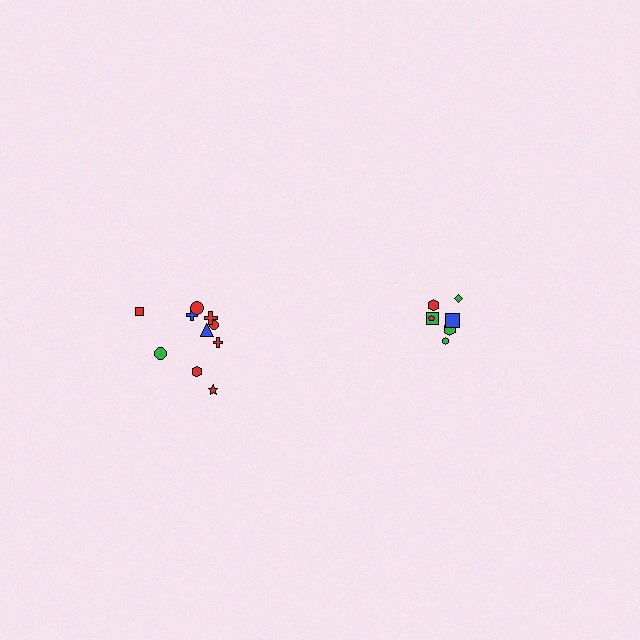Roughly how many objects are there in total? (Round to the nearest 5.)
Roughly 15 objects in total.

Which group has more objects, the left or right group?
The left group.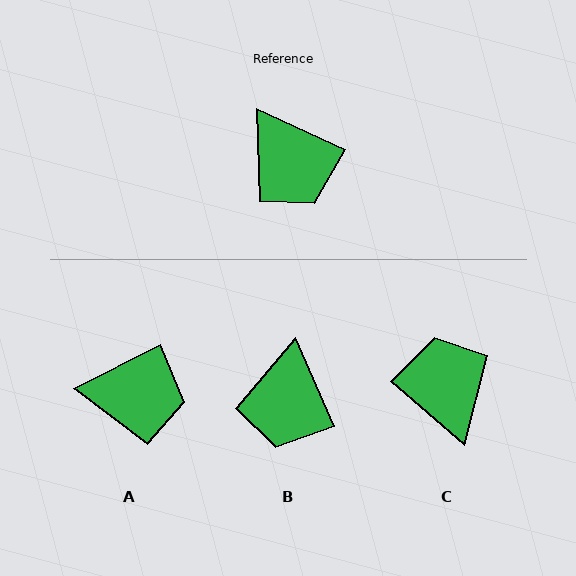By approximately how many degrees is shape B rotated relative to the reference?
Approximately 42 degrees clockwise.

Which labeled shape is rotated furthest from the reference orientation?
C, about 164 degrees away.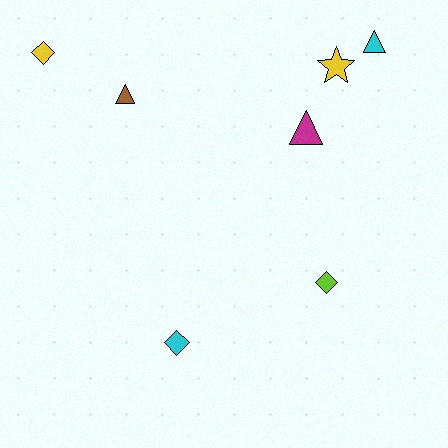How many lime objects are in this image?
There is 1 lime object.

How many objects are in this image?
There are 7 objects.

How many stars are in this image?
There is 1 star.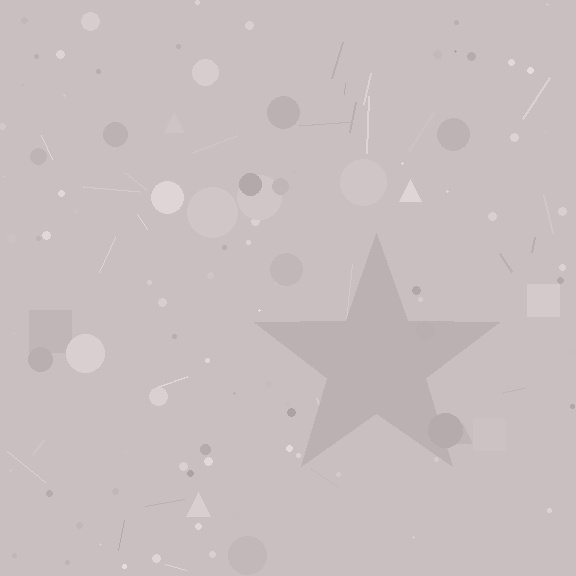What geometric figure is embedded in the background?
A star is embedded in the background.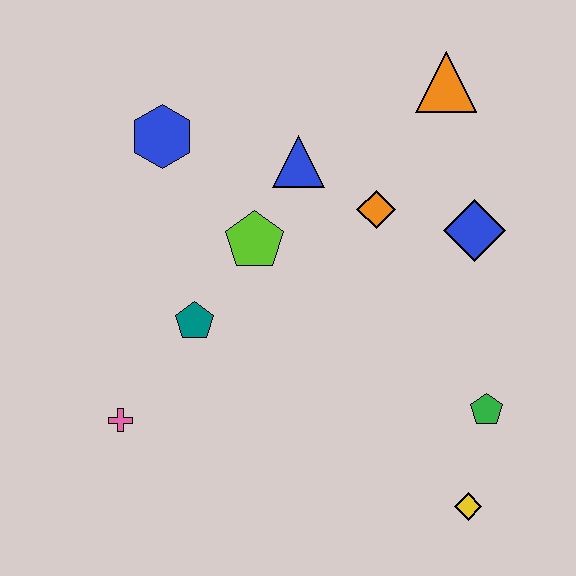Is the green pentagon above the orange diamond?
No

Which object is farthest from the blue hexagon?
The yellow diamond is farthest from the blue hexagon.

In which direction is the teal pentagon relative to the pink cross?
The teal pentagon is above the pink cross.